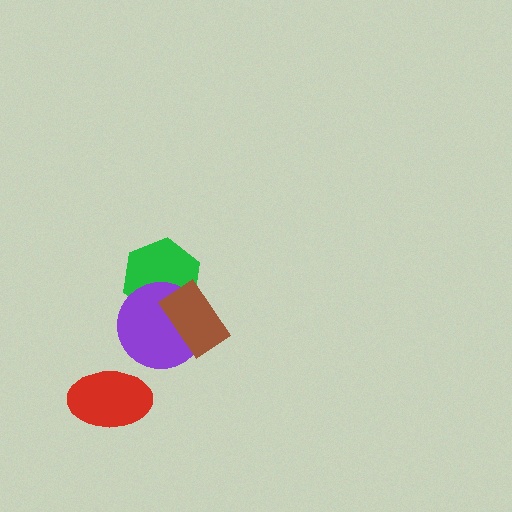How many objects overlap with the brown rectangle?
2 objects overlap with the brown rectangle.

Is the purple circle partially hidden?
Yes, it is partially covered by another shape.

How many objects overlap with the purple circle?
2 objects overlap with the purple circle.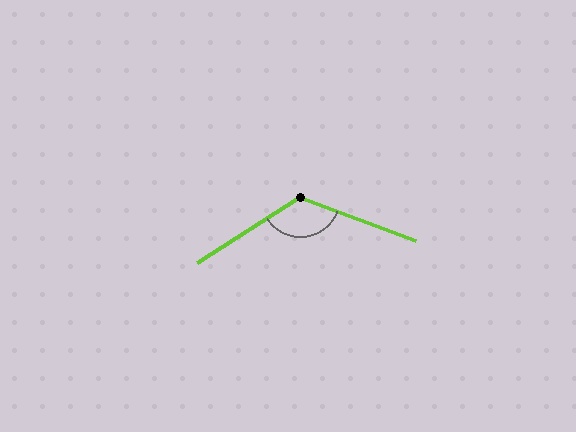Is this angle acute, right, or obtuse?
It is obtuse.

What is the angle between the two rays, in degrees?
Approximately 127 degrees.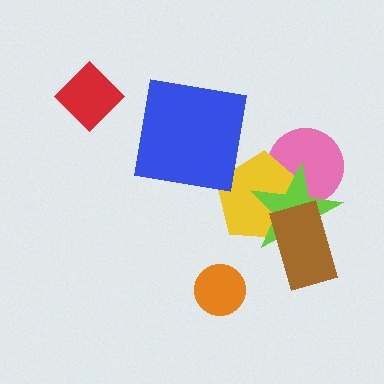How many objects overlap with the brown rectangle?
2 objects overlap with the brown rectangle.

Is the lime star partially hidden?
Yes, it is partially covered by another shape.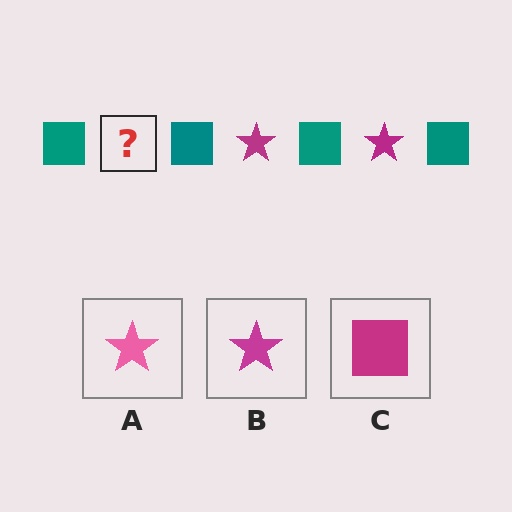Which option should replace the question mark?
Option B.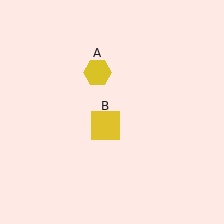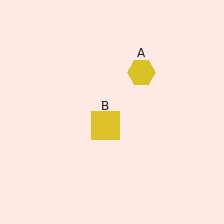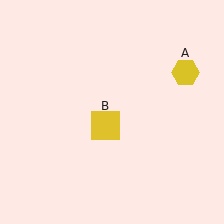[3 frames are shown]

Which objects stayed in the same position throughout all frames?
Yellow square (object B) remained stationary.